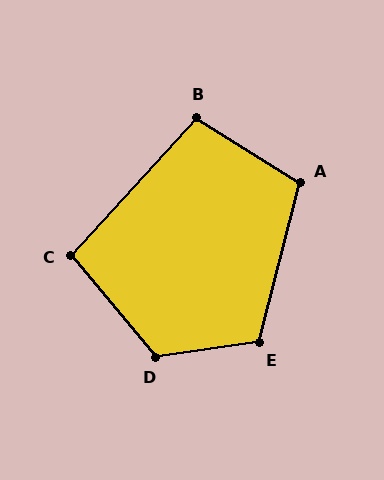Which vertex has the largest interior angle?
D, at approximately 122 degrees.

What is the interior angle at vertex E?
Approximately 112 degrees (obtuse).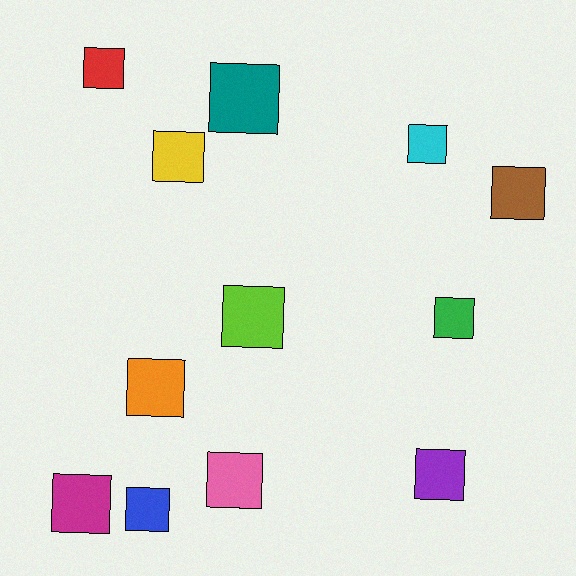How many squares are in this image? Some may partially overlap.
There are 12 squares.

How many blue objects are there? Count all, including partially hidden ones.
There is 1 blue object.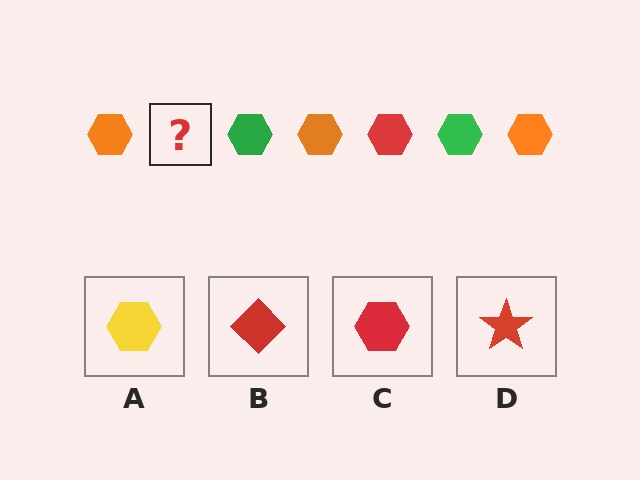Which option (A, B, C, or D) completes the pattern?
C.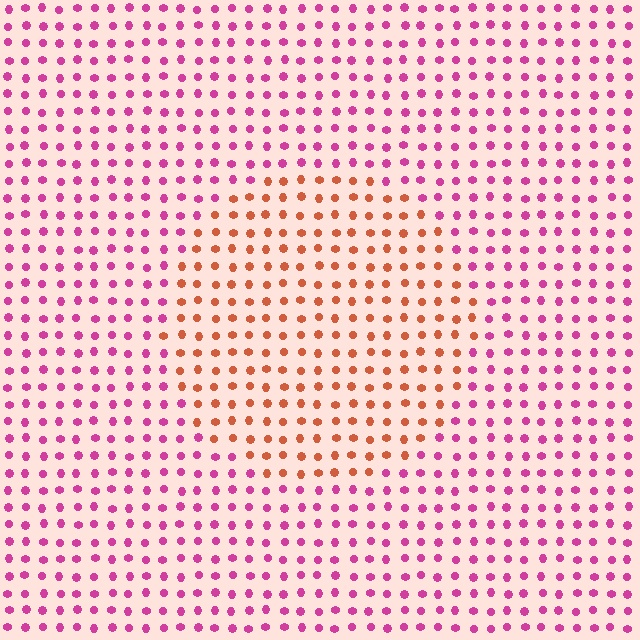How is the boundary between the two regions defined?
The boundary is defined purely by a slight shift in hue (about 53 degrees). Spacing, size, and orientation are identical on both sides.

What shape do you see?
I see a circle.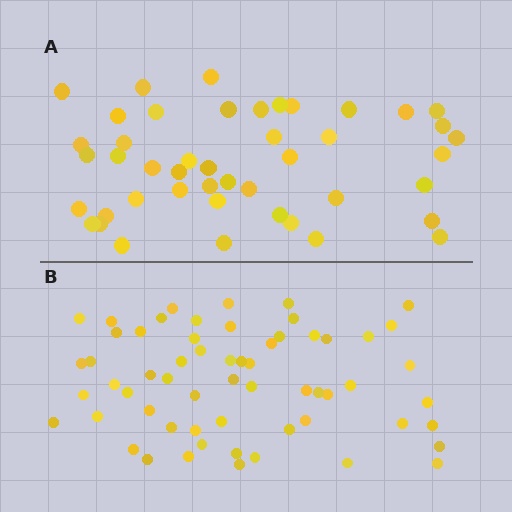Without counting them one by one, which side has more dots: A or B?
Region B (the bottom region) has more dots.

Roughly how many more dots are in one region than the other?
Region B has approximately 15 more dots than region A.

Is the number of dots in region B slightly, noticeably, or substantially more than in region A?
Region B has noticeably more, but not dramatically so. The ratio is roughly 1.3 to 1.